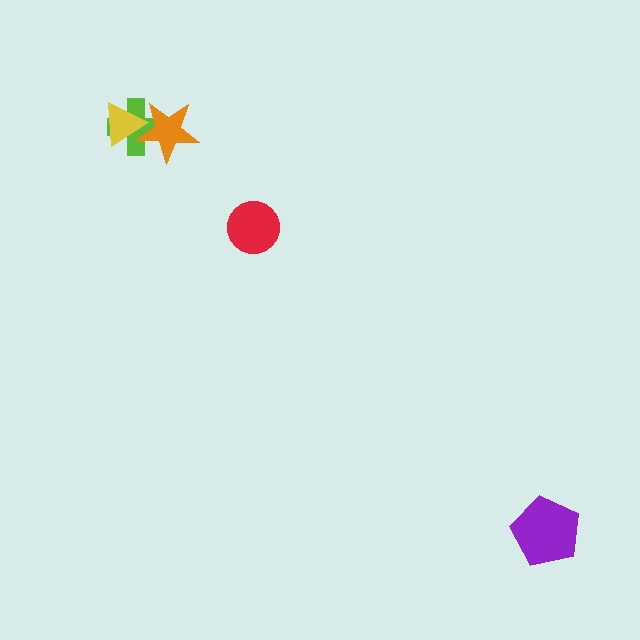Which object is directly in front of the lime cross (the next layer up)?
The yellow triangle is directly in front of the lime cross.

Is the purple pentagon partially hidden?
No, no other shape covers it.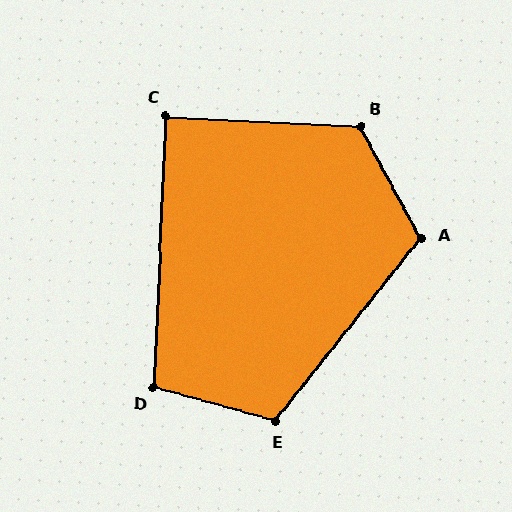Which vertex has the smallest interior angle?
C, at approximately 89 degrees.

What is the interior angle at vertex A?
Approximately 113 degrees (obtuse).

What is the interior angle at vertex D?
Approximately 103 degrees (obtuse).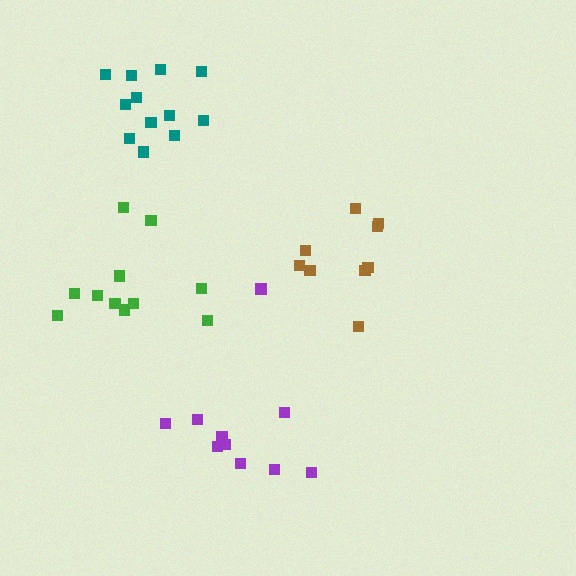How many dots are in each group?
Group 1: 11 dots, Group 2: 10 dots, Group 3: 9 dots, Group 4: 12 dots (42 total).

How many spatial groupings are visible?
There are 4 spatial groupings.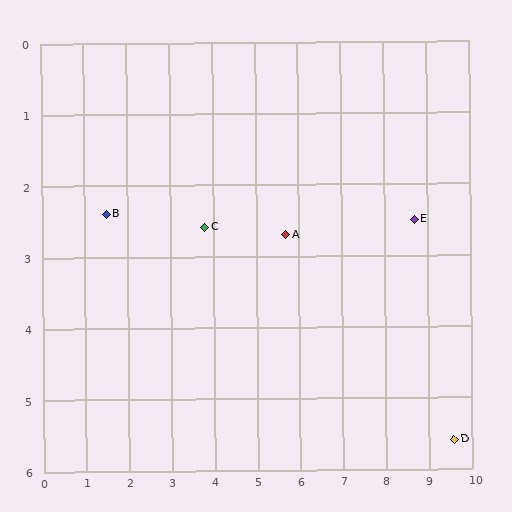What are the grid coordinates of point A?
Point A is at approximately (5.7, 2.7).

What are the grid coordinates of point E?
Point E is at approximately (8.7, 2.5).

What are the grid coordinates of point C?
Point C is at approximately (3.8, 2.6).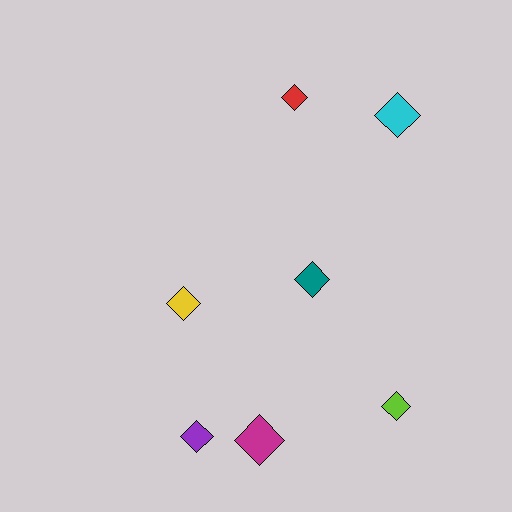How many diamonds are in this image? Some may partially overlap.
There are 7 diamonds.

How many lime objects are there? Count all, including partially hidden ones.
There is 1 lime object.